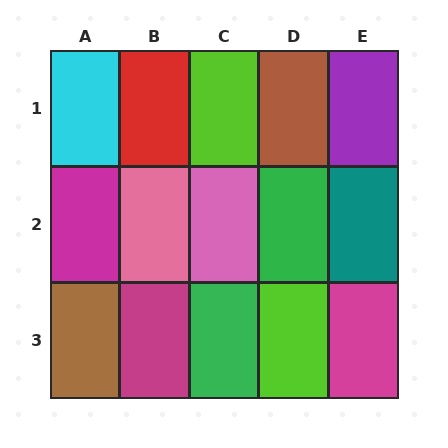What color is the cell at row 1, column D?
Brown.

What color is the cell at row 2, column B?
Pink.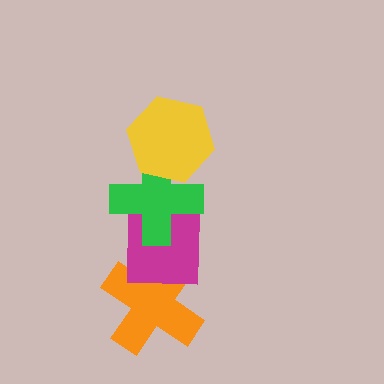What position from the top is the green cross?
The green cross is 2nd from the top.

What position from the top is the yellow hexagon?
The yellow hexagon is 1st from the top.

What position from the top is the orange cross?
The orange cross is 4th from the top.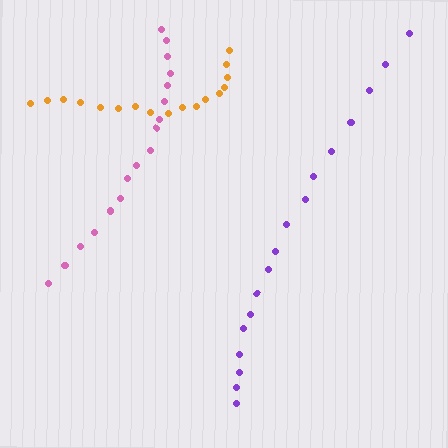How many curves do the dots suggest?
There are 3 distinct paths.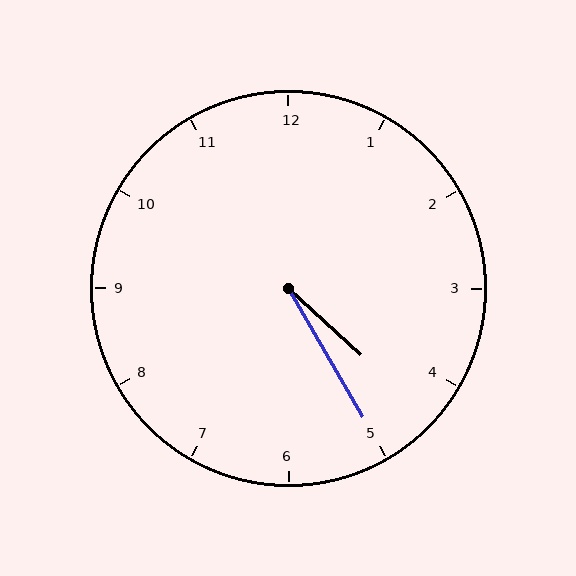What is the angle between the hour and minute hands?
Approximately 18 degrees.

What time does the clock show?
4:25.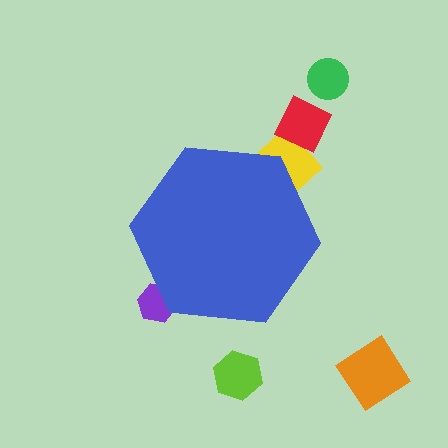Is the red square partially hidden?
No, the red square is fully visible.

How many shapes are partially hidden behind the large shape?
2 shapes are partially hidden.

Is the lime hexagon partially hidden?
No, the lime hexagon is fully visible.